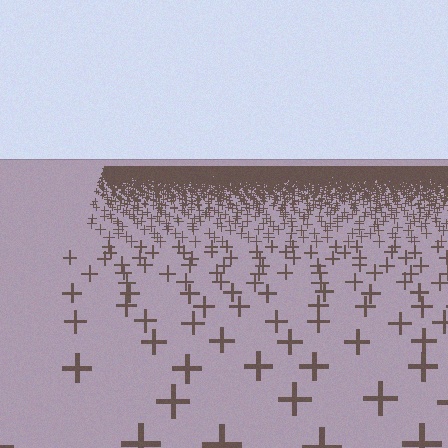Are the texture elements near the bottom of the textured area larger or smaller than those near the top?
Larger. Near the bottom, elements are closer to the viewer and appear at a bigger on-screen size.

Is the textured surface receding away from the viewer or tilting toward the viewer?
The surface is receding away from the viewer. Texture elements get smaller and denser toward the top.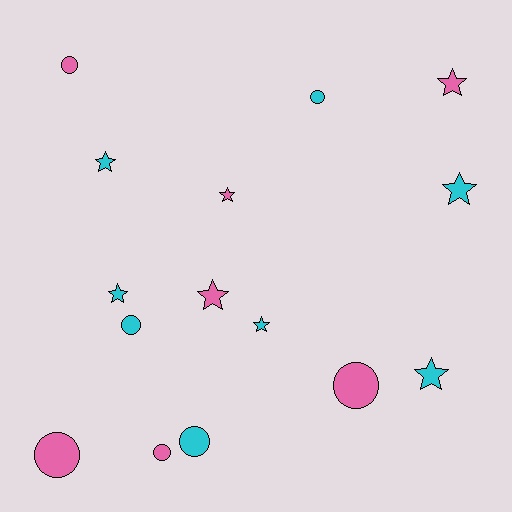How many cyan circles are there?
There are 3 cyan circles.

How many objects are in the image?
There are 15 objects.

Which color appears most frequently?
Cyan, with 8 objects.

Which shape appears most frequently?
Star, with 8 objects.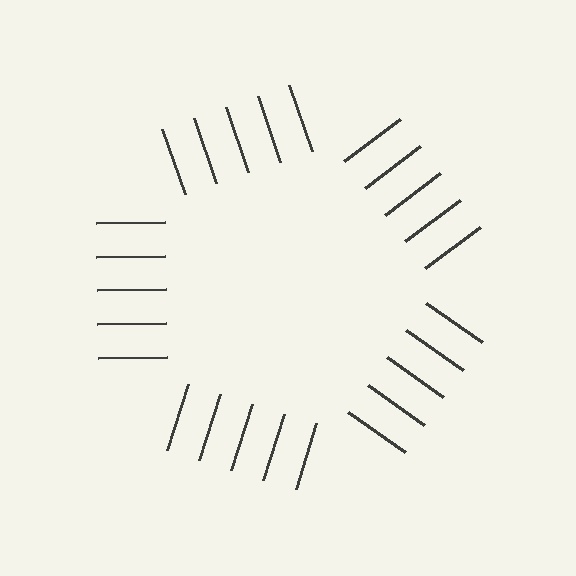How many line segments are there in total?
25 — 5 along each of the 5 edges.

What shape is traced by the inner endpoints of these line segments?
An illusory pentagon — the line segments terminate on its edges but no continuous stroke is drawn.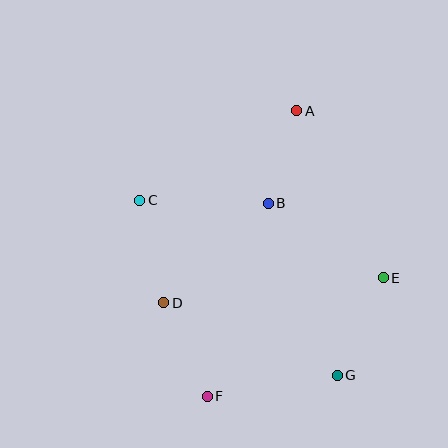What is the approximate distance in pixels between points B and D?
The distance between B and D is approximately 145 pixels.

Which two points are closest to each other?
Points A and B are closest to each other.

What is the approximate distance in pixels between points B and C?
The distance between B and C is approximately 129 pixels.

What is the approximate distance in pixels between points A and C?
The distance between A and C is approximately 181 pixels.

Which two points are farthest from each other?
Points A and F are farthest from each other.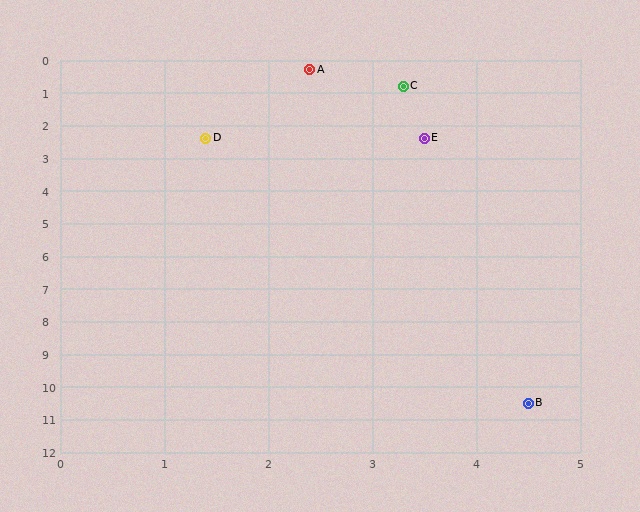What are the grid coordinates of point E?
Point E is at approximately (3.5, 2.4).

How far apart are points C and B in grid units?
Points C and B are about 9.8 grid units apart.